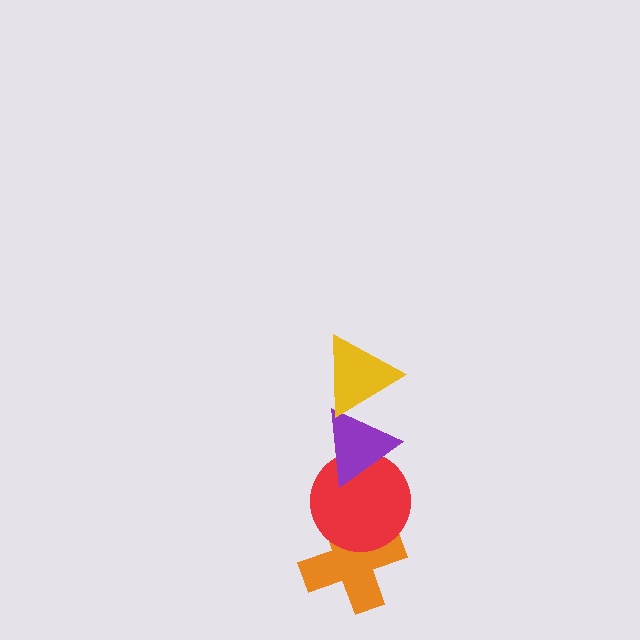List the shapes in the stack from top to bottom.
From top to bottom: the yellow triangle, the purple triangle, the red circle, the orange cross.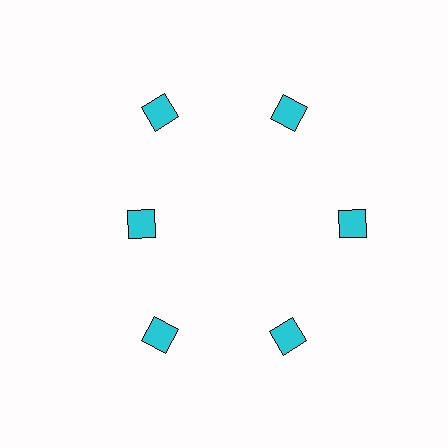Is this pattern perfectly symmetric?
No. The 6 cyan squares are arranged in a ring, but one element near the 9 o'clock position is pulled inward toward the center, breaking the 6-fold rotational symmetry.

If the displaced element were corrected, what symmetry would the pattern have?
It would have 6-fold rotational symmetry — the pattern would map onto itself every 60 degrees.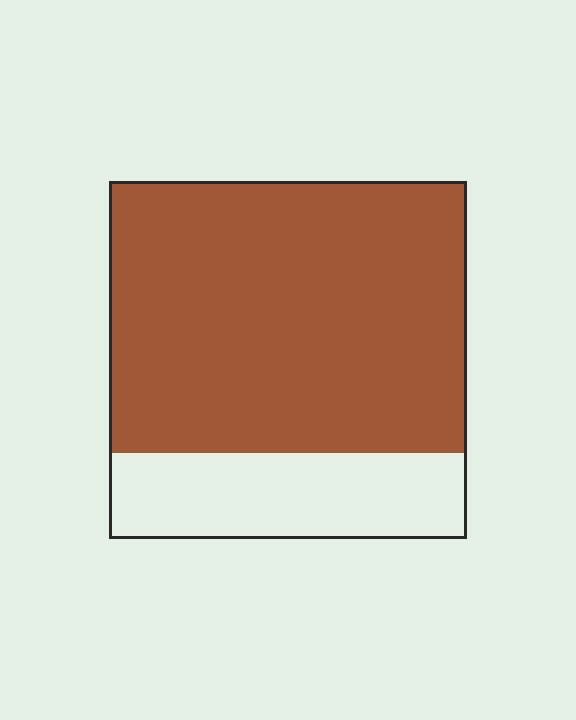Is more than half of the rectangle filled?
Yes.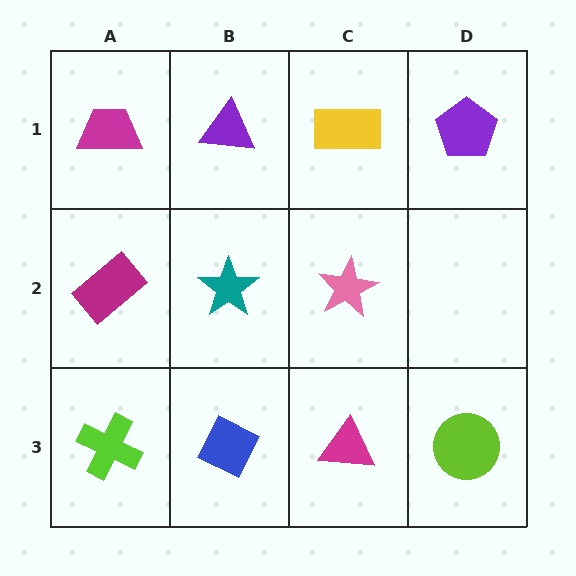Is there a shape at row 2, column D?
No, that cell is empty.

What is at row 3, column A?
A lime cross.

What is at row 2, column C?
A pink star.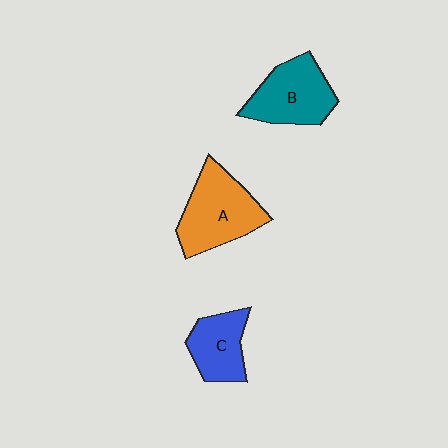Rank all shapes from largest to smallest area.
From largest to smallest: A (orange), B (teal), C (blue).